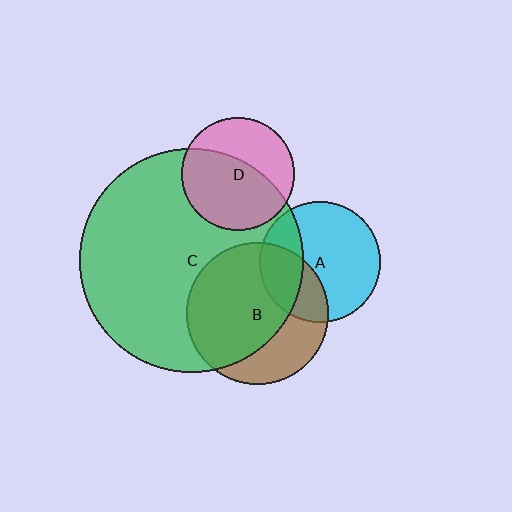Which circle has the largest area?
Circle C (green).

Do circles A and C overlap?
Yes.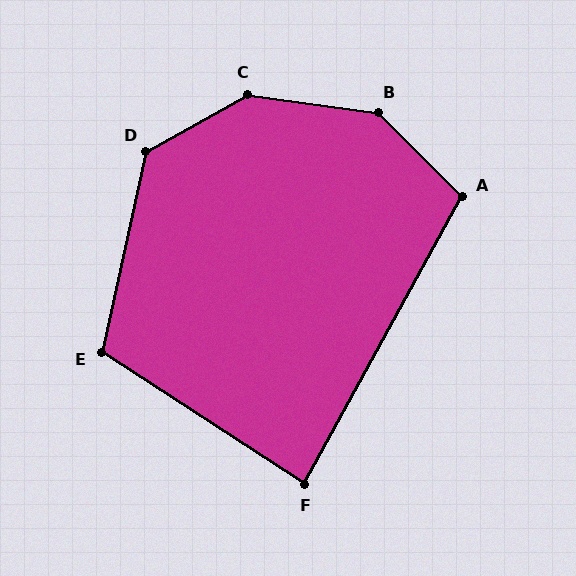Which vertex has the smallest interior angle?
F, at approximately 86 degrees.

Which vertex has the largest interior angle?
C, at approximately 143 degrees.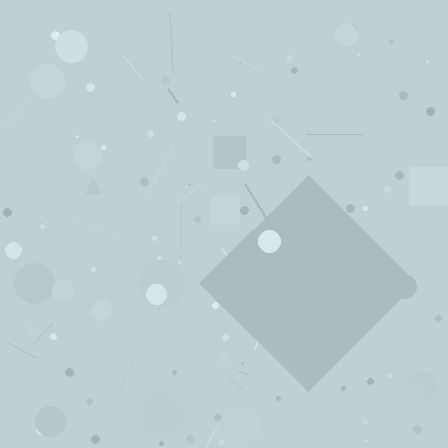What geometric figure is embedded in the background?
A diamond is embedded in the background.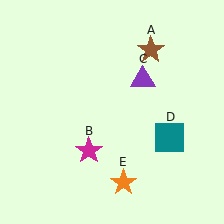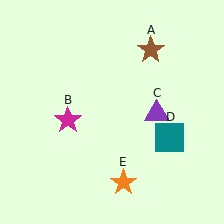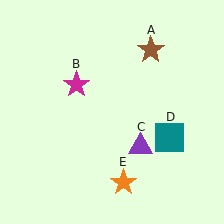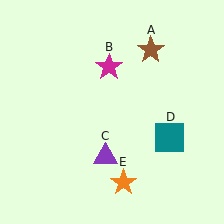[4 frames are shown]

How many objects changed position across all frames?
2 objects changed position: magenta star (object B), purple triangle (object C).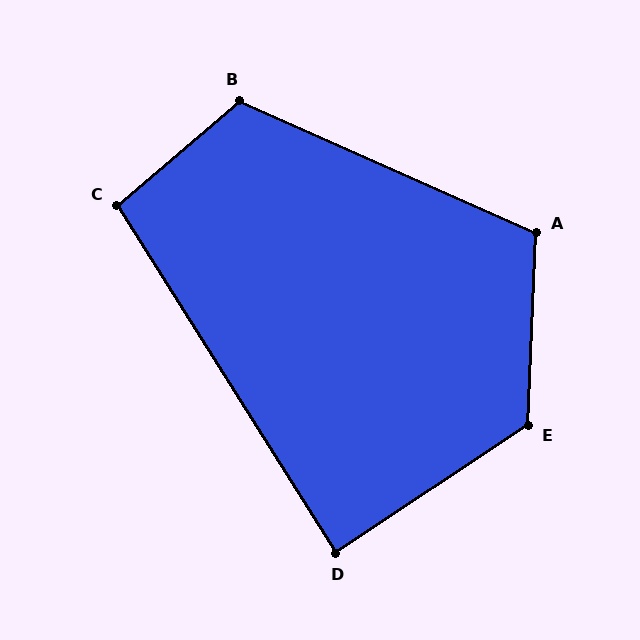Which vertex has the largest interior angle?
E, at approximately 126 degrees.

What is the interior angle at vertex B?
Approximately 116 degrees (obtuse).